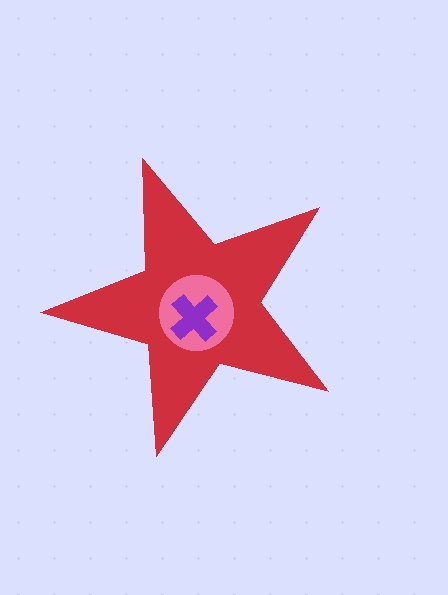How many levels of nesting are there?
3.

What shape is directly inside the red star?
The pink circle.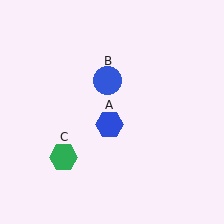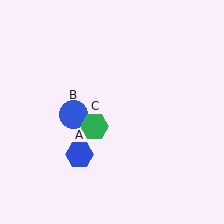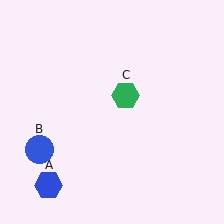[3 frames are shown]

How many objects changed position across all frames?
3 objects changed position: blue hexagon (object A), blue circle (object B), green hexagon (object C).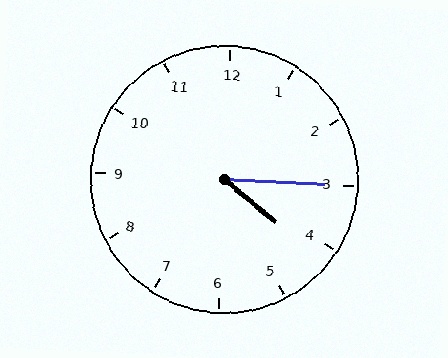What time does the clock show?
4:15.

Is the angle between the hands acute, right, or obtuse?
It is acute.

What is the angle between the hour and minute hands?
Approximately 38 degrees.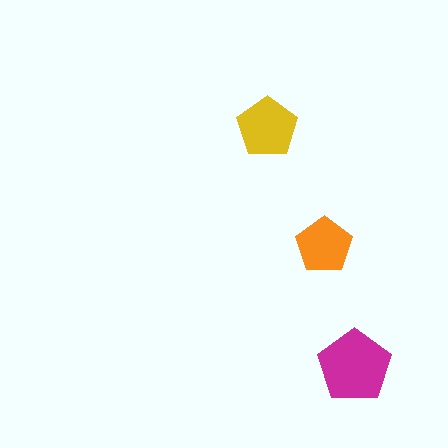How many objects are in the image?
There are 3 objects in the image.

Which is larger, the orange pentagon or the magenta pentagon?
The magenta one.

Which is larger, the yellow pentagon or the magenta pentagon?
The magenta one.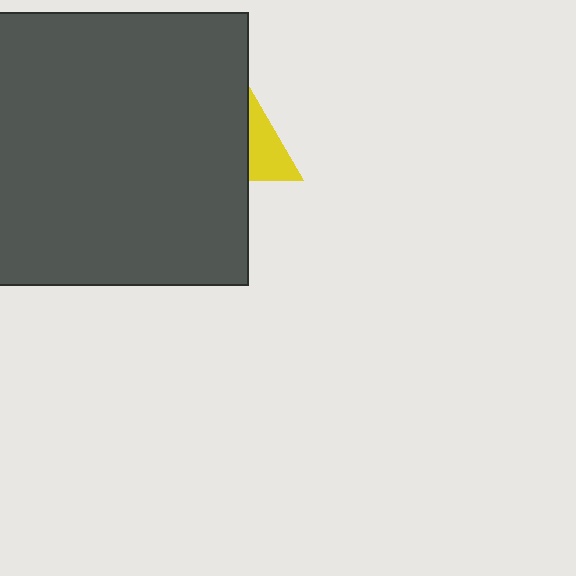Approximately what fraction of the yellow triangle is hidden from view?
Roughly 68% of the yellow triangle is hidden behind the dark gray square.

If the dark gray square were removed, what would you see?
You would see the complete yellow triangle.